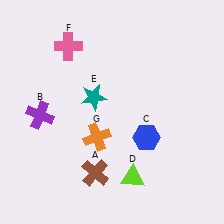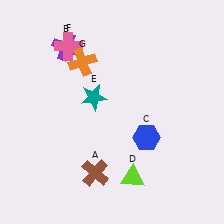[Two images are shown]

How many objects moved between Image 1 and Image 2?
2 objects moved between the two images.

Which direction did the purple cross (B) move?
The purple cross (B) moved up.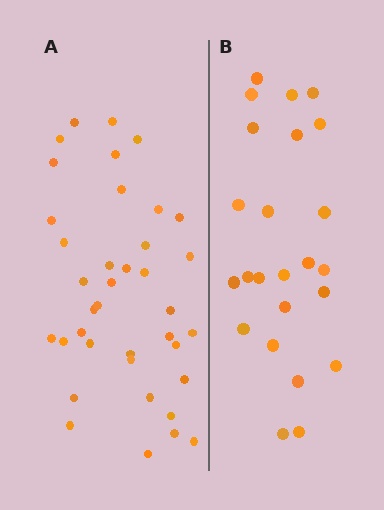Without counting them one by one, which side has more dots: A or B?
Region A (the left region) has more dots.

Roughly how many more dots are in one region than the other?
Region A has approximately 15 more dots than region B.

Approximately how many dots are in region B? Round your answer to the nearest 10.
About 20 dots. (The exact count is 24, which rounds to 20.)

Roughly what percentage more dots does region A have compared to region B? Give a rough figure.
About 60% more.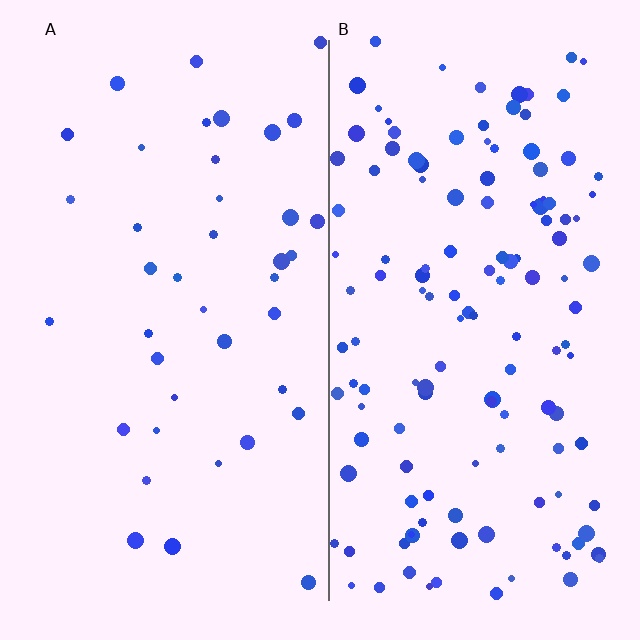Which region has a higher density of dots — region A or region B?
B (the right).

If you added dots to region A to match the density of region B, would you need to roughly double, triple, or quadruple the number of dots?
Approximately triple.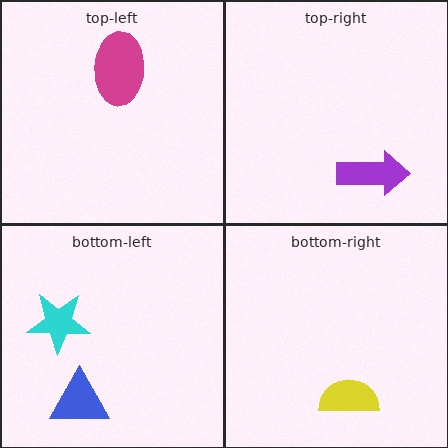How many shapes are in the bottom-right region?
1.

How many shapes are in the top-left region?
1.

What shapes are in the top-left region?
The magenta ellipse.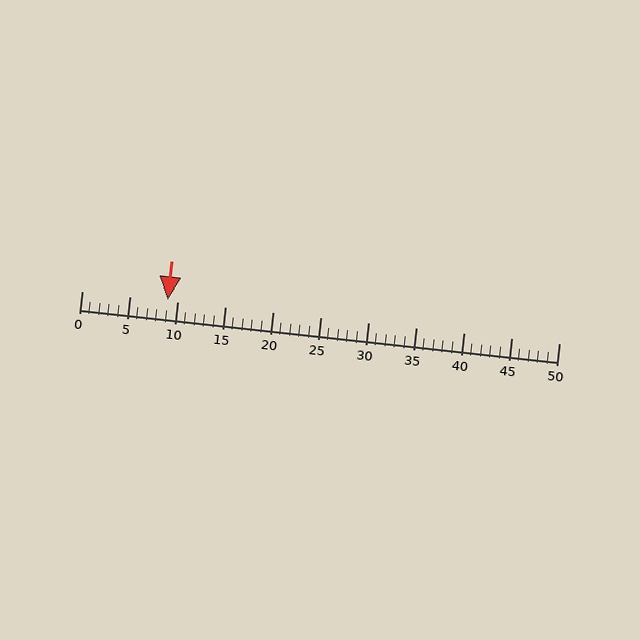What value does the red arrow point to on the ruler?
The red arrow points to approximately 9.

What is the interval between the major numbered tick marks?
The major tick marks are spaced 5 units apart.